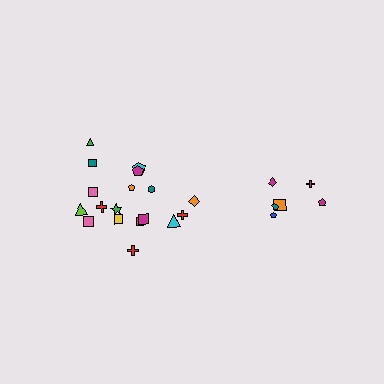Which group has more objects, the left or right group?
The left group.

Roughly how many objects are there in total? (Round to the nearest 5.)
Roughly 25 objects in total.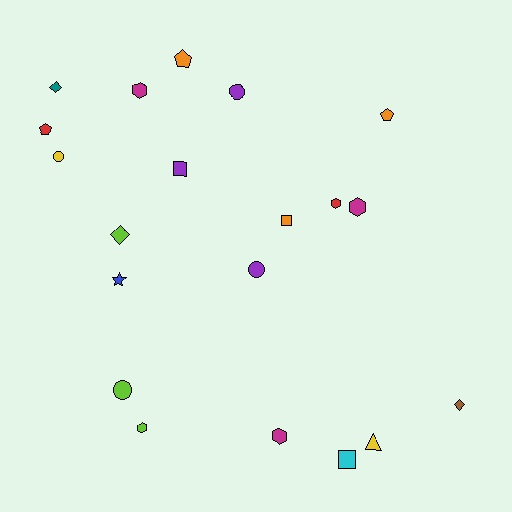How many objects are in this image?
There are 20 objects.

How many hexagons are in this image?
There are 5 hexagons.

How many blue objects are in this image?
There is 1 blue object.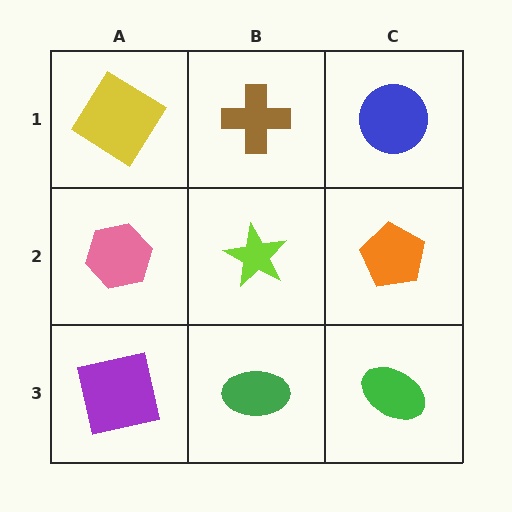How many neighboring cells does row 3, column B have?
3.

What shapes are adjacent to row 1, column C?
An orange pentagon (row 2, column C), a brown cross (row 1, column B).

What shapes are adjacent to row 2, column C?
A blue circle (row 1, column C), a green ellipse (row 3, column C), a lime star (row 2, column B).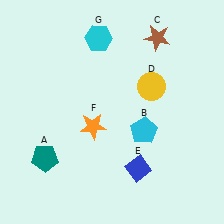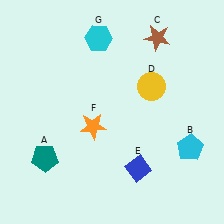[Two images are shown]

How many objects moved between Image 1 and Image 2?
1 object moved between the two images.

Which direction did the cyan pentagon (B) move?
The cyan pentagon (B) moved right.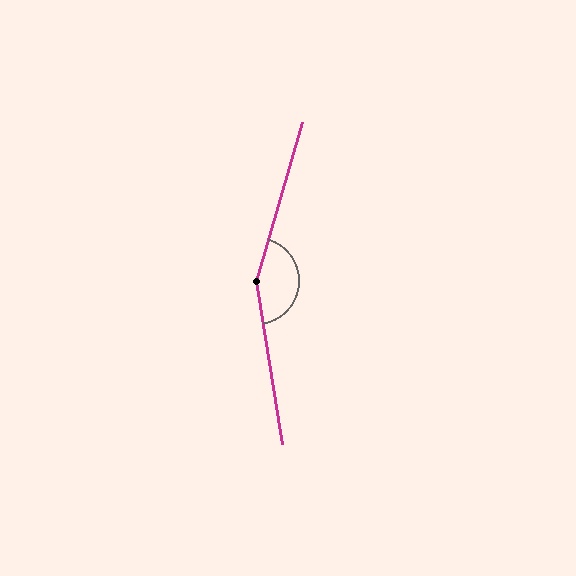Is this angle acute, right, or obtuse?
It is obtuse.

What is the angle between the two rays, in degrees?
Approximately 155 degrees.